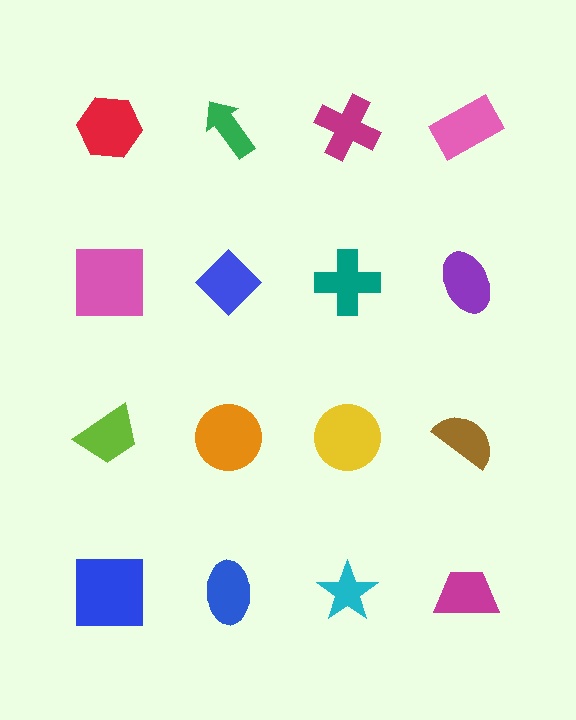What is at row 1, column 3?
A magenta cross.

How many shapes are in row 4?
4 shapes.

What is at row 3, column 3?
A yellow circle.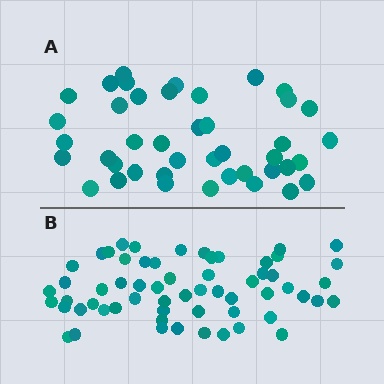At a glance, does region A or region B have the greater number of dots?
Region B (the bottom region) has more dots.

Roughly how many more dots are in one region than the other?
Region B has approximately 20 more dots than region A.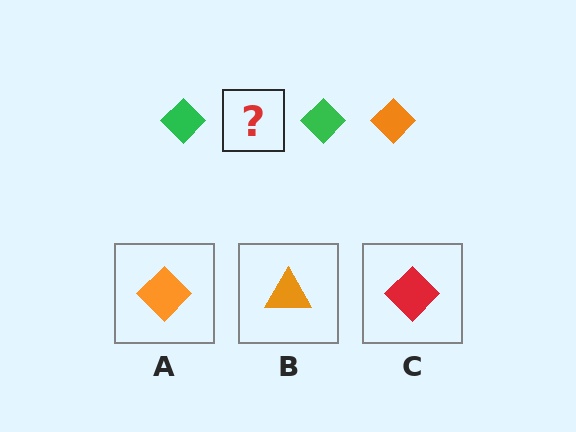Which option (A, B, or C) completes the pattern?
A.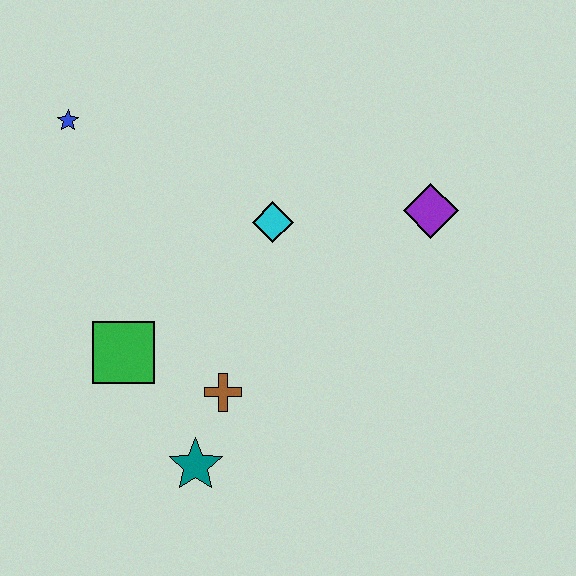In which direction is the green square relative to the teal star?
The green square is above the teal star.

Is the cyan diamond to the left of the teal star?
No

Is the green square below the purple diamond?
Yes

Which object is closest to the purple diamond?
The cyan diamond is closest to the purple diamond.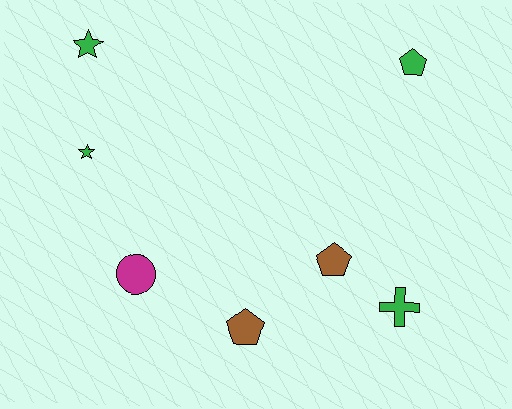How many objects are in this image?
There are 7 objects.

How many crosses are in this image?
There is 1 cross.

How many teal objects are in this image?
There are no teal objects.